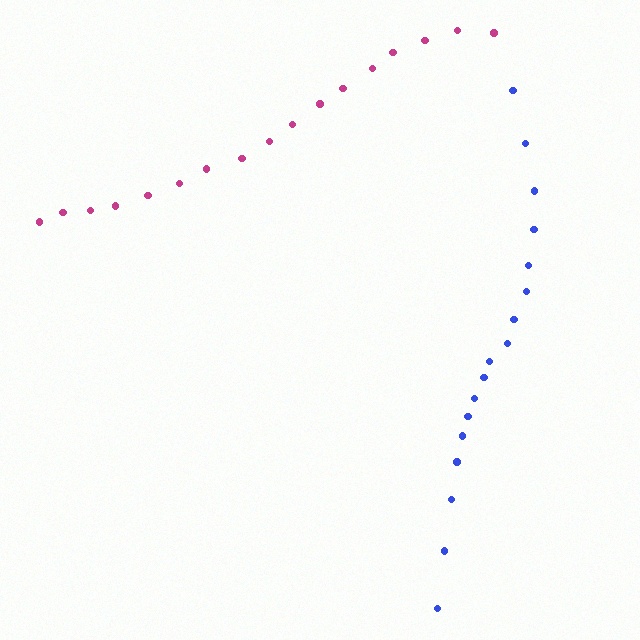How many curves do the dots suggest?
There are 2 distinct paths.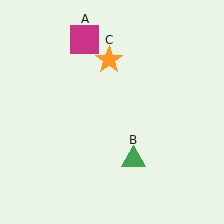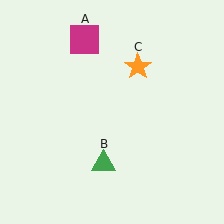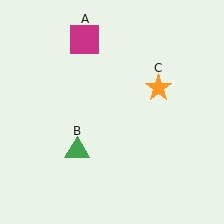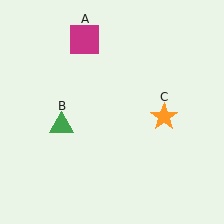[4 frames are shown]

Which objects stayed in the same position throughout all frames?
Magenta square (object A) remained stationary.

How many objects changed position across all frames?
2 objects changed position: green triangle (object B), orange star (object C).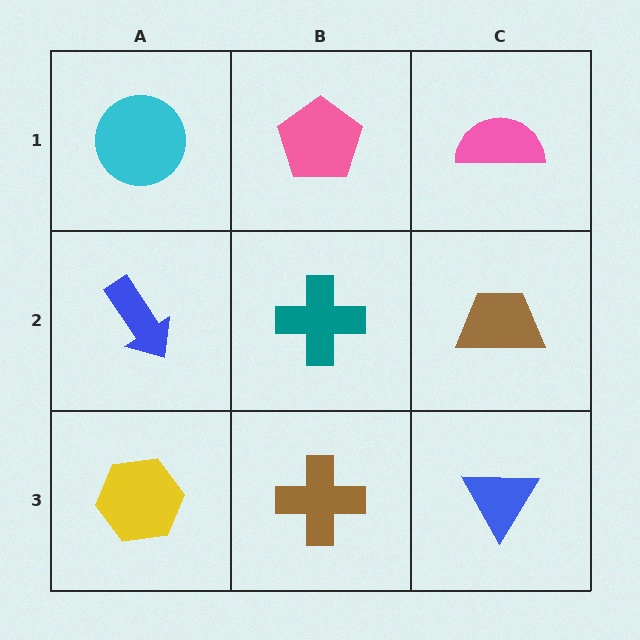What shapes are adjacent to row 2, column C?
A pink semicircle (row 1, column C), a blue triangle (row 3, column C), a teal cross (row 2, column B).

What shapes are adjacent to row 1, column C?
A brown trapezoid (row 2, column C), a pink pentagon (row 1, column B).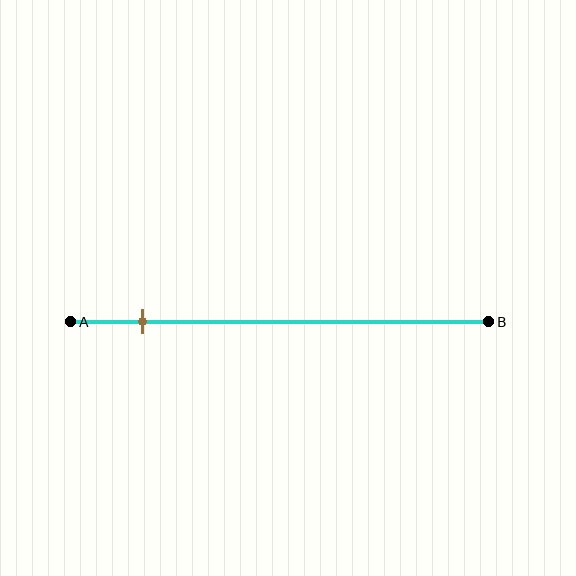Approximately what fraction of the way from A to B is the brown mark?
The brown mark is approximately 15% of the way from A to B.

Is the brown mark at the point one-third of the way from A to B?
No, the mark is at about 15% from A, not at the 33% one-third point.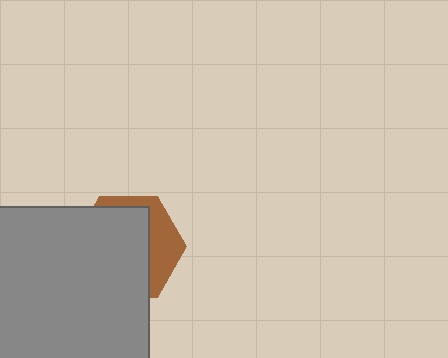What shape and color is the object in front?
The object in front is a gray square.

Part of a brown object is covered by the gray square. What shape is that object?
It is a hexagon.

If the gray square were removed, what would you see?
You would see the complete brown hexagon.